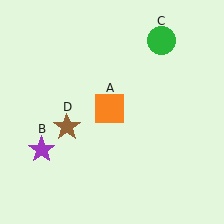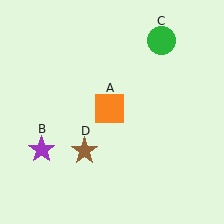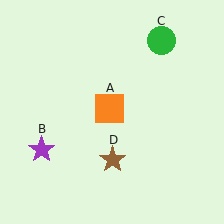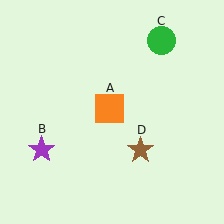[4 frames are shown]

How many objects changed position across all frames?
1 object changed position: brown star (object D).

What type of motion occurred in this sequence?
The brown star (object D) rotated counterclockwise around the center of the scene.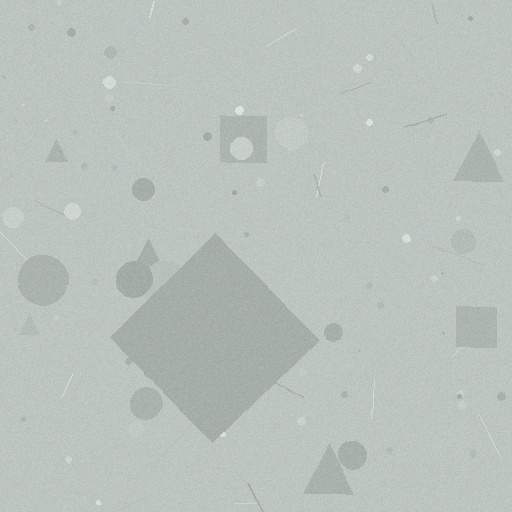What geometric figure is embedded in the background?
A diamond is embedded in the background.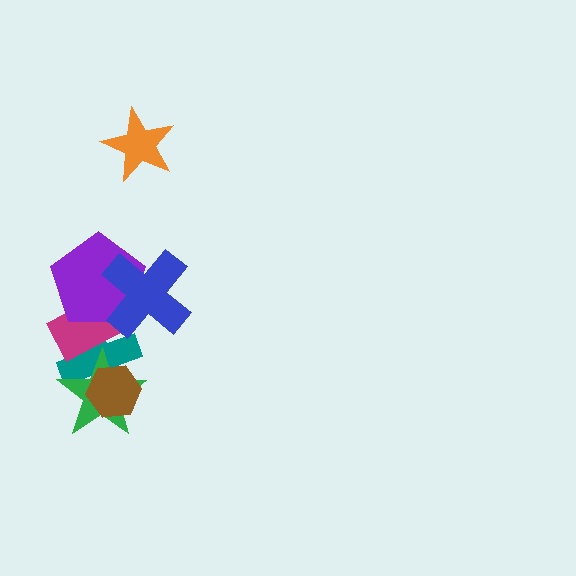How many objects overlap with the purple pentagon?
3 objects overlap with the purple pentagon.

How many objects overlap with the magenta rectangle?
4 objects overlap with the magenta rectangle.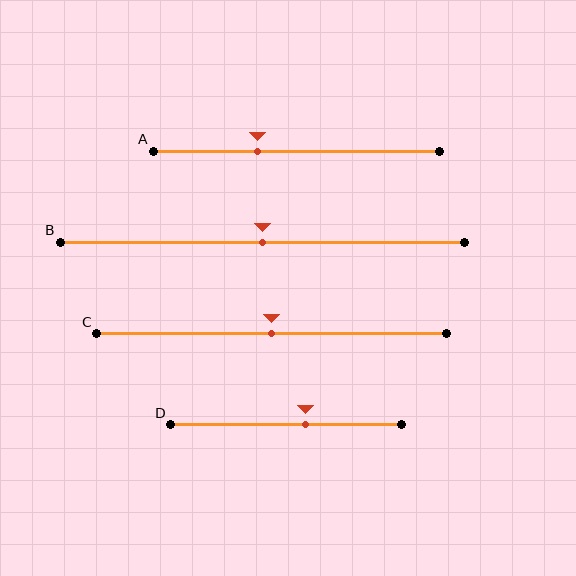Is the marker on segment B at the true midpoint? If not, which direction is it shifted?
Yes, the marker on segment B is at the true midpoint.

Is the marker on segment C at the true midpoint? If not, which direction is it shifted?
Yes, the marker on segment C is at the true midpoint.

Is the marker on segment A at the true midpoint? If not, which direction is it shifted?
No, the marker on segment A is shifted to the left by about 14% of the segment length.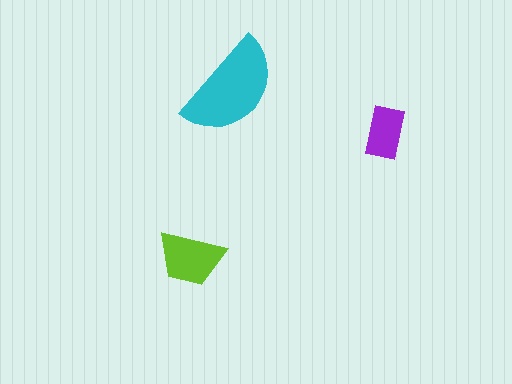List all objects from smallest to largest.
The purple rectangle, the lime trapezoid, the cyan semicircle.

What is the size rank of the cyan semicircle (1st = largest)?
1st.